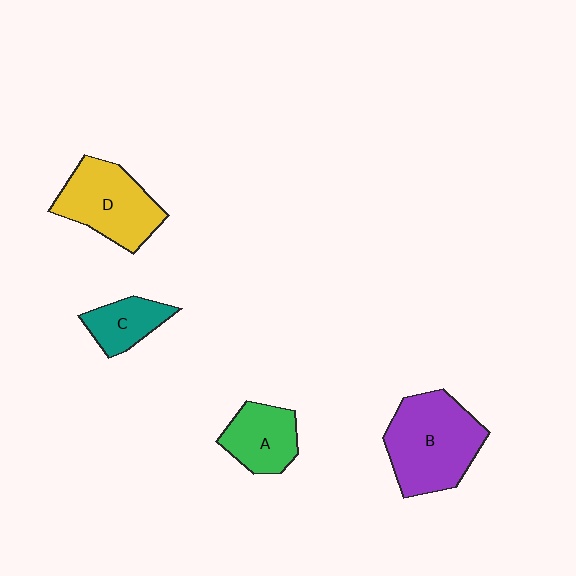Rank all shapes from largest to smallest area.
From largest to smallest: B (purple), D (yellow), A (green), C (teal).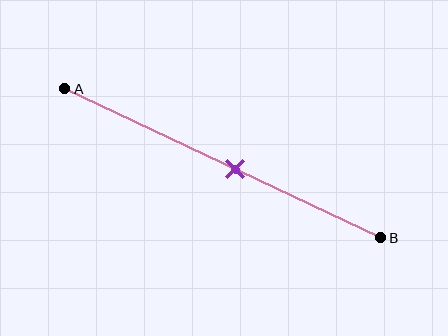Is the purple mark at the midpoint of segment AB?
No, the mark is at about 55% from A, not at the 50% midpoint.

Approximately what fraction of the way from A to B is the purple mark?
The purple mark is approximately 55% of the way from A to B.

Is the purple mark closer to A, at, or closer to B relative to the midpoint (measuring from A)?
The purple mark is closer to point B than the midpoint of segment AB.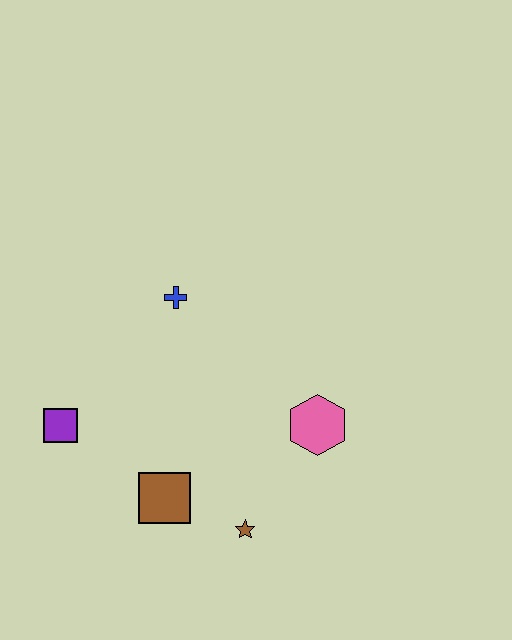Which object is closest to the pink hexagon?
The brown star is closest to the pink hexagon.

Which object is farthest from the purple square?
The pink hexagon is farthest from the purple square.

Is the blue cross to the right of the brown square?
Yes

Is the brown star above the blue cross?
No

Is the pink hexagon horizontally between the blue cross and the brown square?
No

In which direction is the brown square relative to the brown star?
The brown square is to the left of the brown star.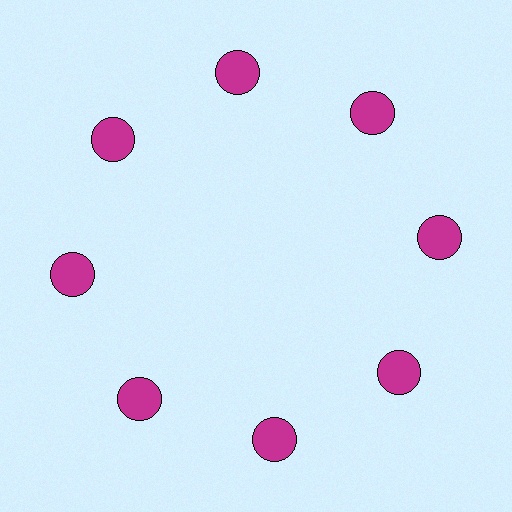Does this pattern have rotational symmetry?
Yes, this pattern has 8-fold rotational symmetry. It looks the same after rotating 45 degrees around the center.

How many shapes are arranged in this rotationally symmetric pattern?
There are 8 shapes, arranged in 8 groups of 1.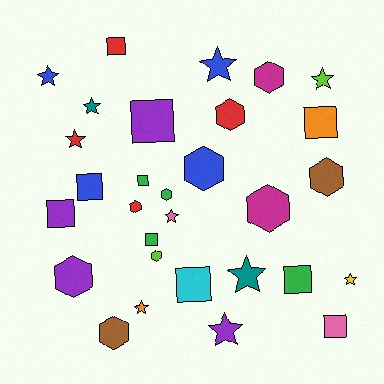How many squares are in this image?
There are 10 squares.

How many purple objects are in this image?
There are 4 purple objects.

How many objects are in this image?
There are 30 objects.